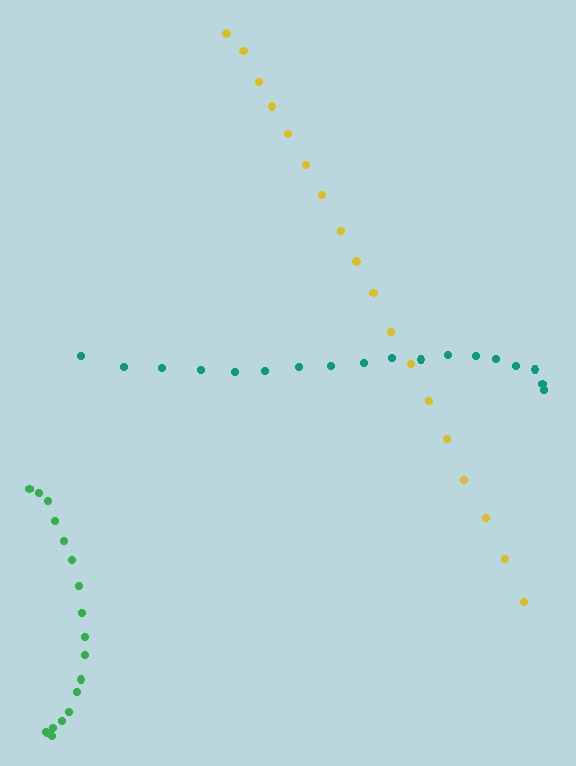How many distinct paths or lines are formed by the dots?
There are 3 distinct paths.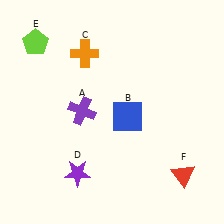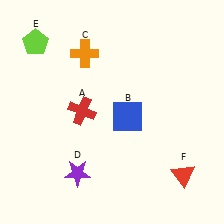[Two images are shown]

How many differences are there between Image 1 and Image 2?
There is 1 difference between the two images.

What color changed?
The cross (A) changed from purple in Image 1 to red in Image 2.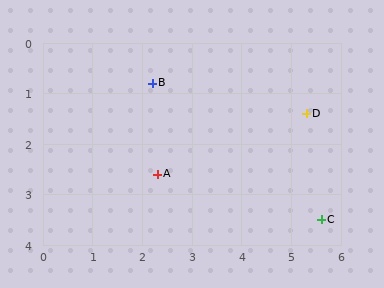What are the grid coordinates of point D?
Point D is at approximately (5.3, 1.4).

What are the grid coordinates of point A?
Point A is at approximately (2.3, 2.6).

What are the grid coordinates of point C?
Point C is at approximately (5.6, 3.5).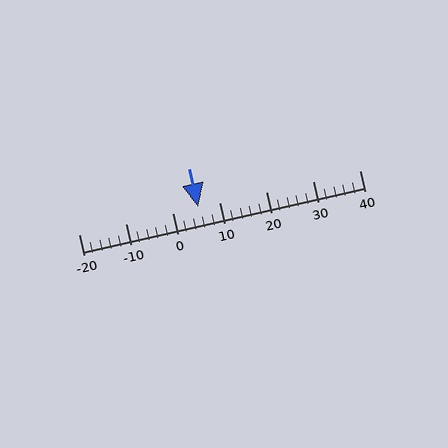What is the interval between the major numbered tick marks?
The major tick marks are spaced 10 units apart.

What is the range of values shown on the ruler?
The ruler shows values from -20 to 40.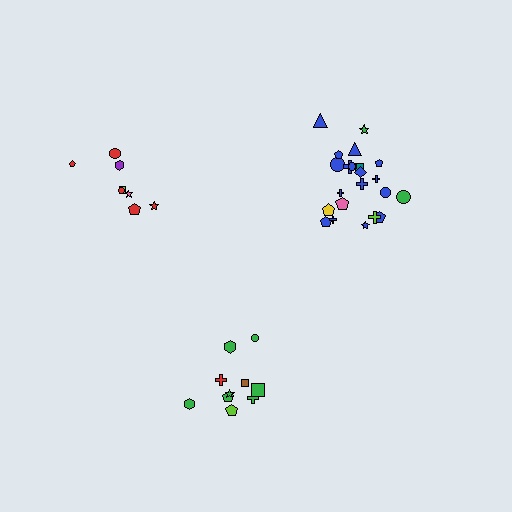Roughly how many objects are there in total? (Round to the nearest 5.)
Roughly 40 objects in total.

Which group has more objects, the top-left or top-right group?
The top-right group.